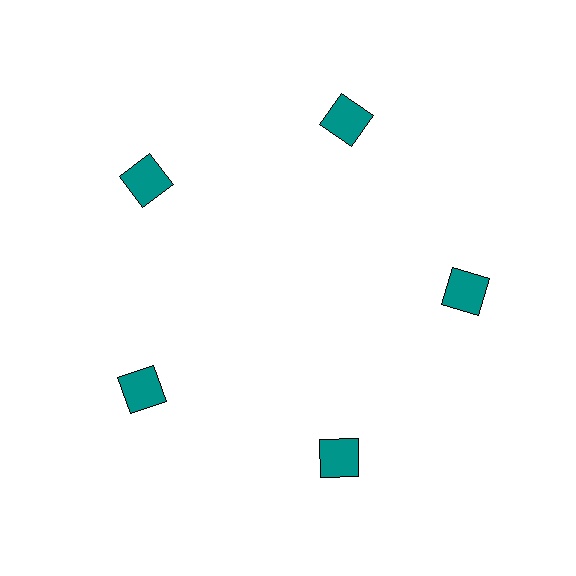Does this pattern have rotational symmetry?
Yes, this pattern has 5-fold rotational symmetry. It looks the same after rotating 72 degrees around the center.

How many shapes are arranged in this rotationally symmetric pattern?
There are 5 shapes, arranged in 5 groups of 1.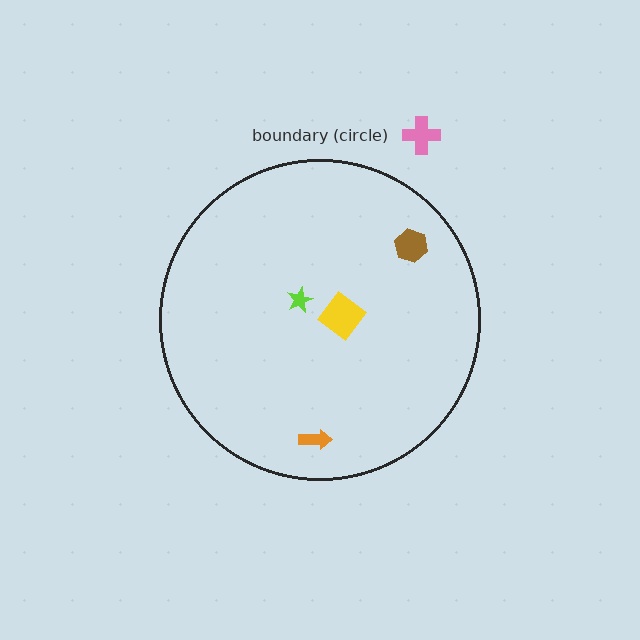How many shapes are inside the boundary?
4 inside, 1 outside.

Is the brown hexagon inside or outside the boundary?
Inside.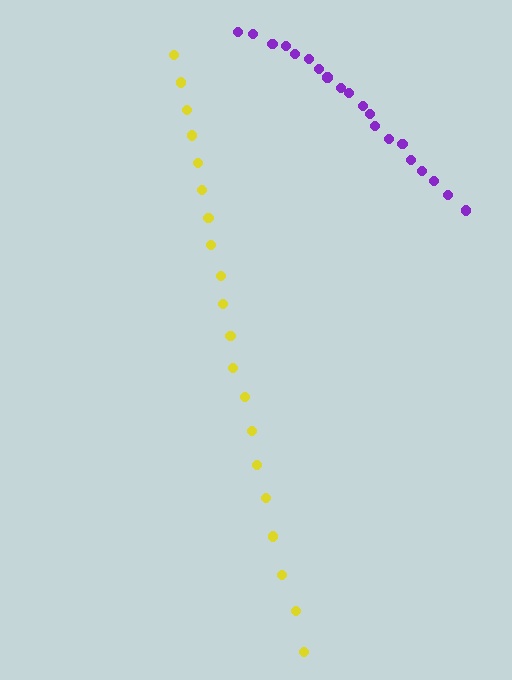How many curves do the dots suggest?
There are 2 distinct paths.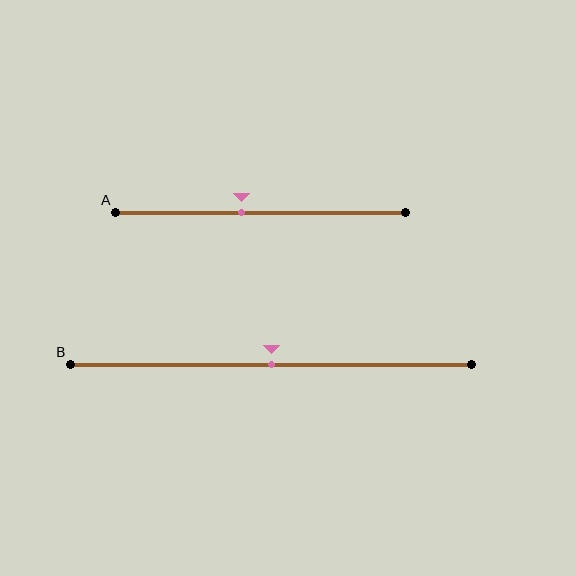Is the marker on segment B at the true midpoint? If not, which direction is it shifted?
Yes, the marker on segment B is at the true midpoint.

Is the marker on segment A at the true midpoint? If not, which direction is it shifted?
No, the marker on segment A is shifted to the left by about 7% of the segment length.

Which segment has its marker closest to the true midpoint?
Segment B has its marker closest to the true midpoint.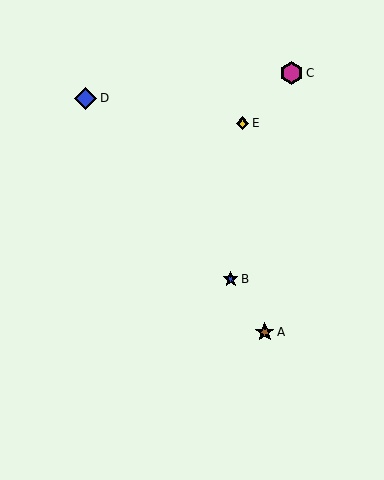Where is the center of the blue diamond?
The center of the blue diamond is at (86, 98).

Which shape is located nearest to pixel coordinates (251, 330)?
The brown star (labeled A) at (265, 332) is nearest to that location.